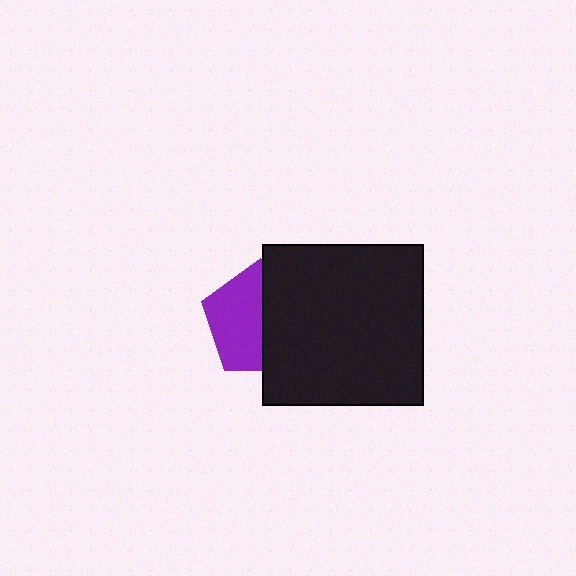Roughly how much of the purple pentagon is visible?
About half of it is visible (roughly 51%).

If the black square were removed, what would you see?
You would see the complete purple pentagon.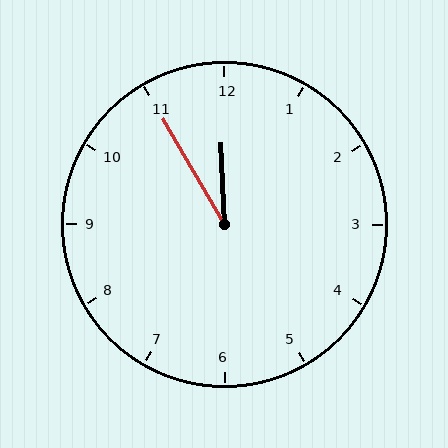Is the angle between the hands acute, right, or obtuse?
It is acute.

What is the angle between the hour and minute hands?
Approximately 28 degrees.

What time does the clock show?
11:55.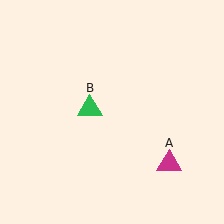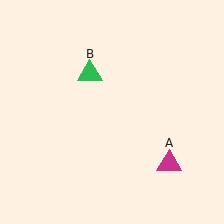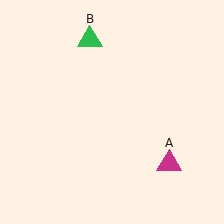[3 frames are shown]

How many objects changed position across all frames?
1 object changed position: green triangle (object B).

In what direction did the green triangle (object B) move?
The green triangle (object B) moved up.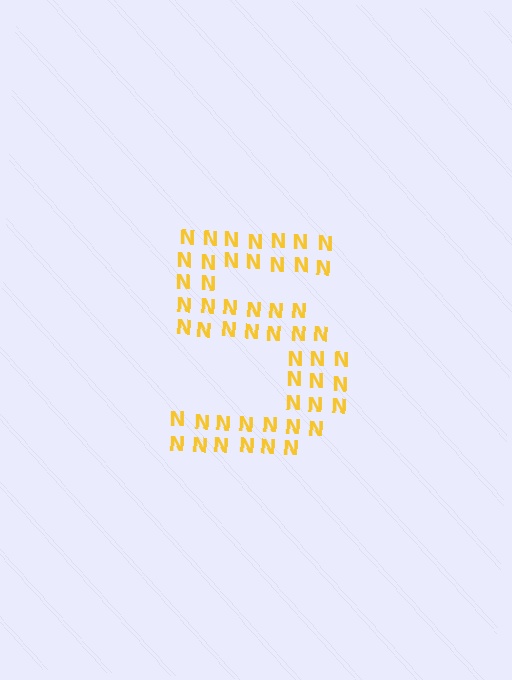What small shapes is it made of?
It is made of small letter N's.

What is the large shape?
The large shape is the digit 5.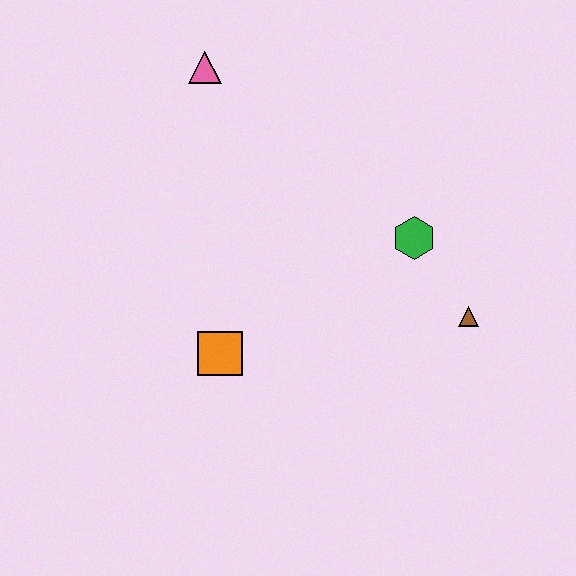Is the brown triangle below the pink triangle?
Yes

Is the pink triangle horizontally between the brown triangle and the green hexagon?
No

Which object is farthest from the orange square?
The pink triangle is farthest from the orange square.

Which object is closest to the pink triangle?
The green hexagon is closest to the pink triangle.